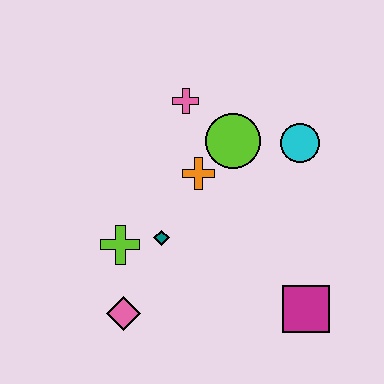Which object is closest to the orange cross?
The lime circle is closest to the orange cross.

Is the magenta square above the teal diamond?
No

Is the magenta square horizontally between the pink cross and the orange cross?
No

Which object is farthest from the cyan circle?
The pink diamond is farthest from the cyan circle.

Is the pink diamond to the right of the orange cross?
No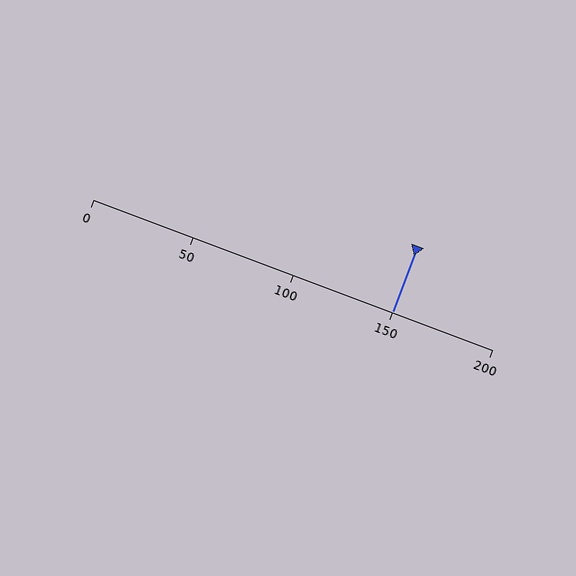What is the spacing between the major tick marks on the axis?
The major ticks are spaced 50 apart.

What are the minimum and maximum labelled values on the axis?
The axis runs from 0 to 200.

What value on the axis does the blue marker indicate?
The marker indicates approximately 150.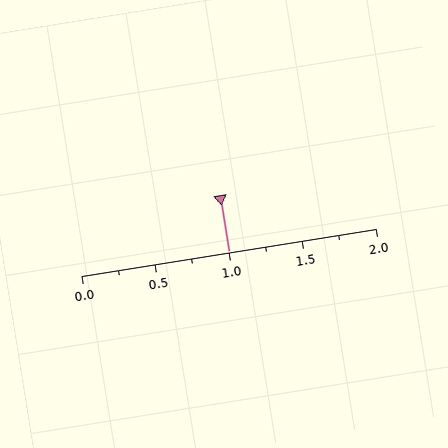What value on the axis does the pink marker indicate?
The marker indicates approximately 1.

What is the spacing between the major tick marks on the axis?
The major ticks are spaced 0.5 apart.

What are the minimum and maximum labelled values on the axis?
The axis runs from 0.0 to 2.0.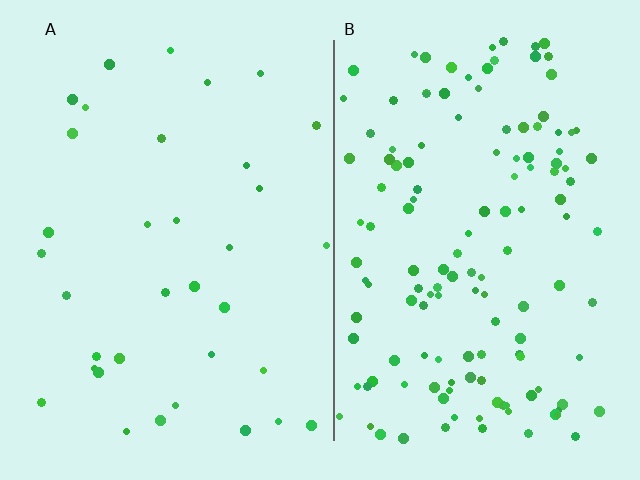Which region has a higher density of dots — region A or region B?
B (the right).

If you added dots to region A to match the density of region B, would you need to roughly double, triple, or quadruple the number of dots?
Approximately quadruple.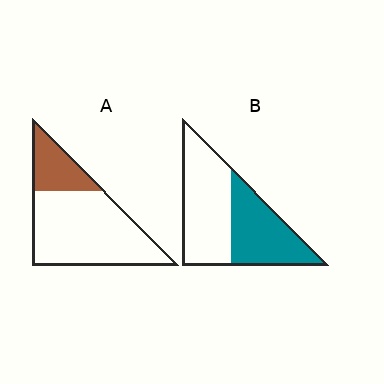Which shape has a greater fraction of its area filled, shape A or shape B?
Shape B.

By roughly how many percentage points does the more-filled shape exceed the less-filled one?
By roughly 20 percentage points (B over A).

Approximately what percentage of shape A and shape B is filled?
A is approximately 25% and B is approximately 45%.